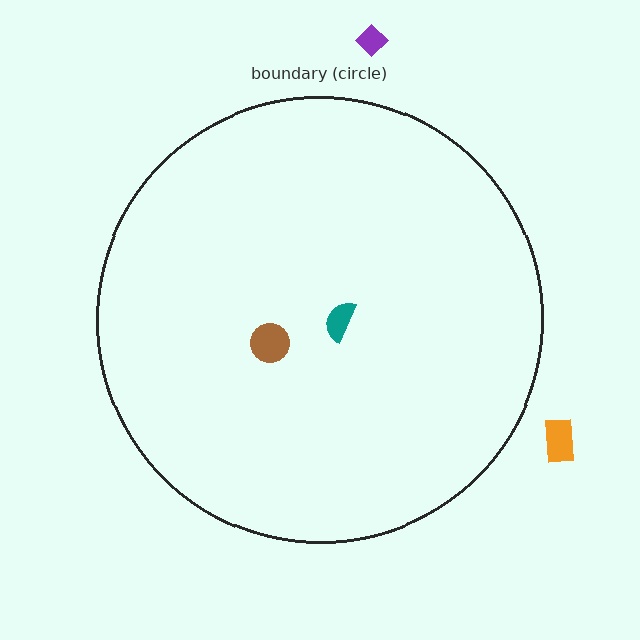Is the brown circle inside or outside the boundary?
Inside.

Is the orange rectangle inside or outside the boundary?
Outside.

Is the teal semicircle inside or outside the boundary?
Inside.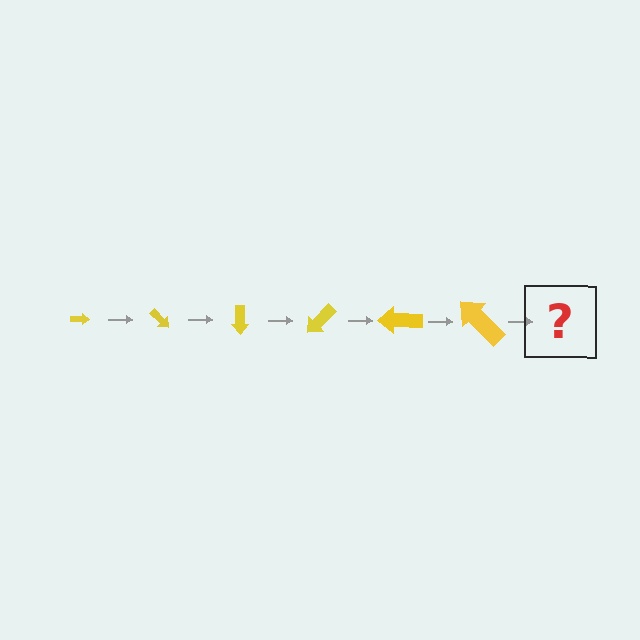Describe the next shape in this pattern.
It should be an arrow, larger than the previous one and rotated 270 degrees from the start.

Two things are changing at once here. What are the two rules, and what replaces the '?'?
The two rules are that the arrow grows larger each step and it rotates 45 degrees each step. The '?' should be an arrow, larger than the previous one and rotated 270 degrees from the start.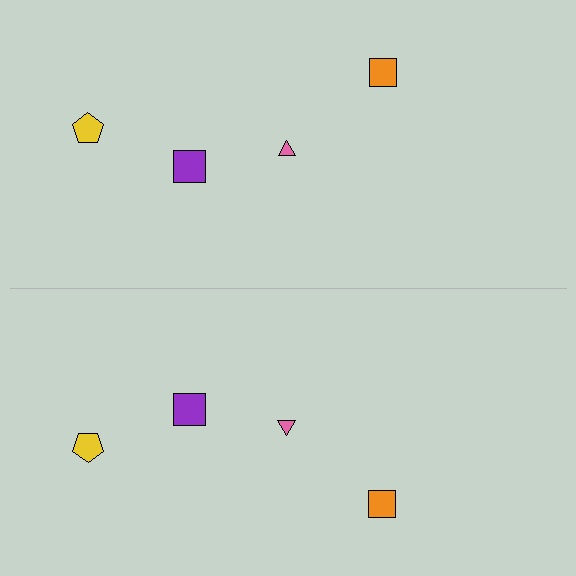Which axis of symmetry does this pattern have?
The pattern has a horizontal axis of symmetry running through the center of the image.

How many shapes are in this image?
There are 8 shapes in this image.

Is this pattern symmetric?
Yes, this pattern has bilateral (reflection) symmetry.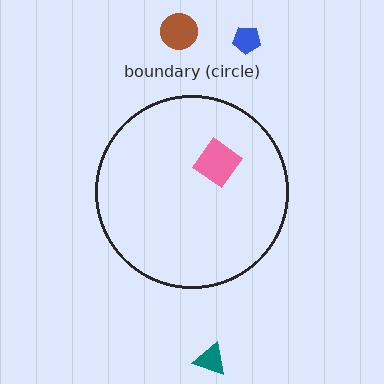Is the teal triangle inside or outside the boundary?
Outside.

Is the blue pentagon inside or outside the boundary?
Outside.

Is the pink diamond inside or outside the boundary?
Inside.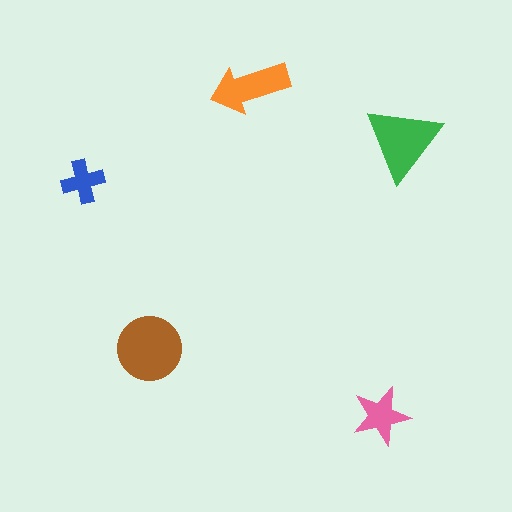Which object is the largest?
The brown circle.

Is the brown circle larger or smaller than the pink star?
Larger.